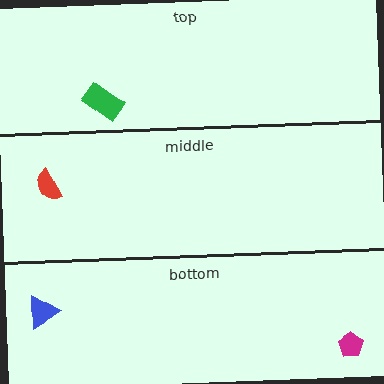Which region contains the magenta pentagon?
The bottom region.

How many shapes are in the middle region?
1.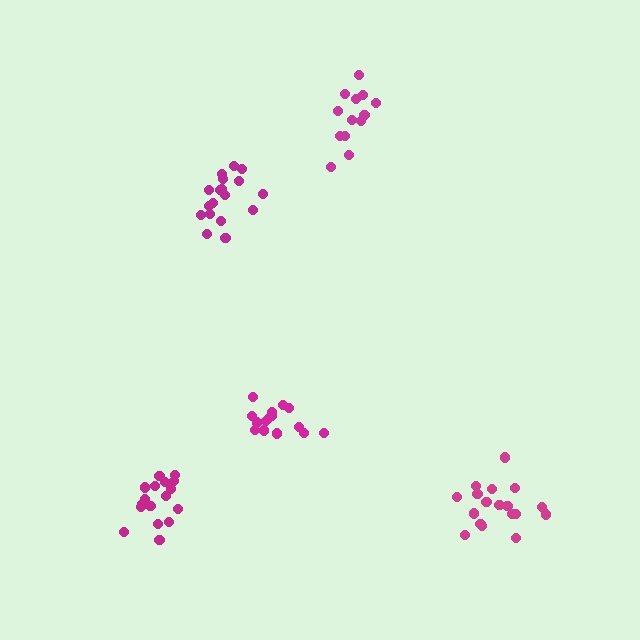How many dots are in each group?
Group 1: 18 dots, Group 2: 16 dots, Group 3: 13 dots, Group 4: 19 dots, Group 5: 17 dots (83 total).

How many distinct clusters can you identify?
There are 5 distinct clusters.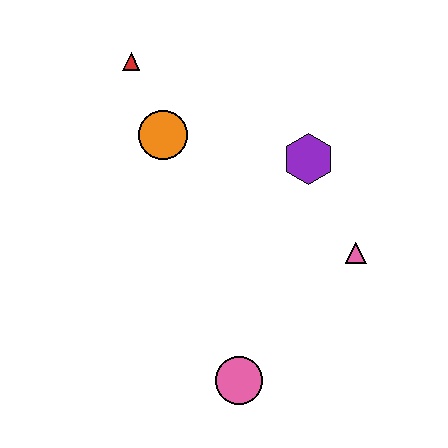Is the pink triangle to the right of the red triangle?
Yes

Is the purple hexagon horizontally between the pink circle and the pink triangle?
Yes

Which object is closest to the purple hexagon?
The pink triangle is closest to the purple hexagon.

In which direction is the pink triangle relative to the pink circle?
The pink triangle is above the pink circle.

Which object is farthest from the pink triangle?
The red triangle is farthest from the pink triangle.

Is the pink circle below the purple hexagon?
Yes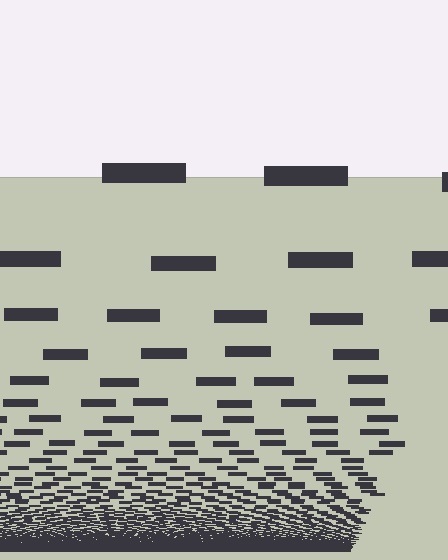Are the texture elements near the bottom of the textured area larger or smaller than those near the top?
Smaller. The gradient is inverted — elements near the bottom are smaller and denser.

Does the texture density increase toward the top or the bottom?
Density increases toward the bottom.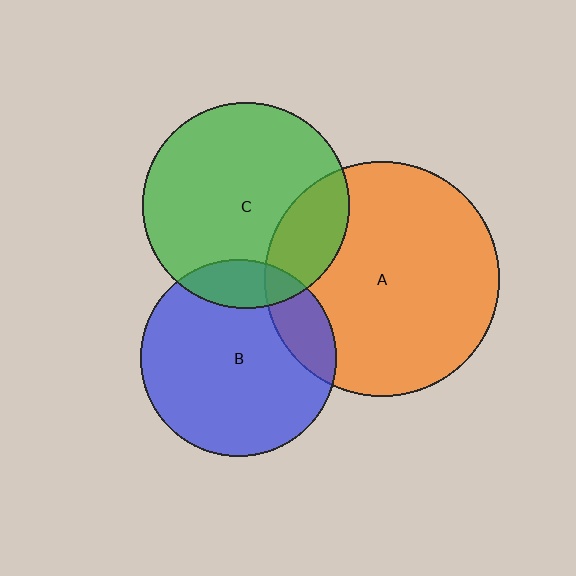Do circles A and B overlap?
Yes.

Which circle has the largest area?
Circle A (orange).